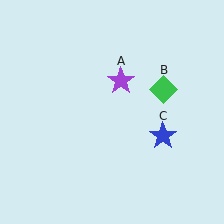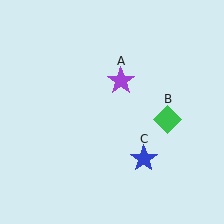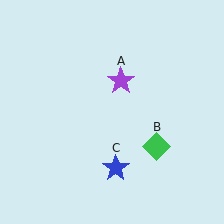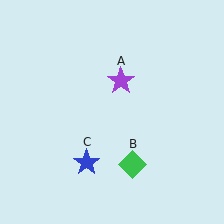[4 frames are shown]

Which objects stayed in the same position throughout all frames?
Purple star (object A) remained stationary.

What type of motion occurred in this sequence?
The green diamond (object B), blue star (object C) rotated clockwise around the center of the scene.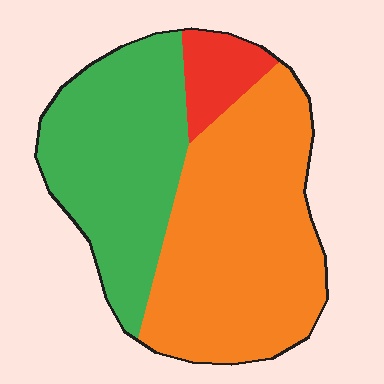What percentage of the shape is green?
Green covers 39% of the shape.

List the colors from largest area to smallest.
From largest to smallest: orange, green, red.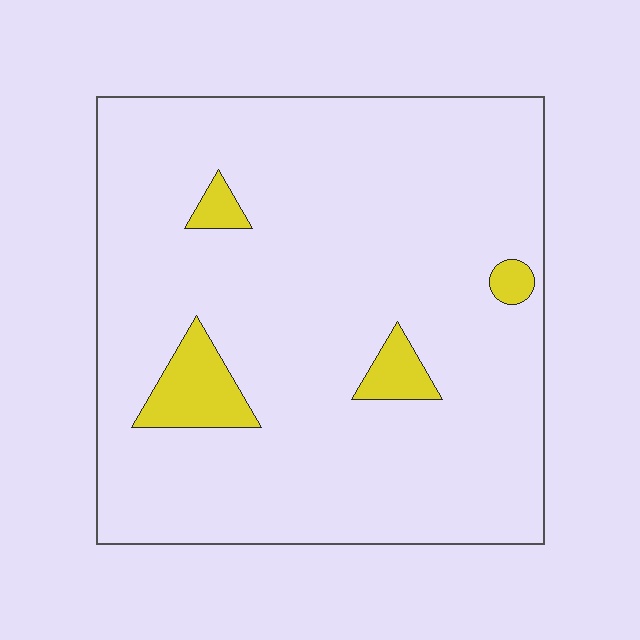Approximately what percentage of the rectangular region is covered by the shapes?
Approximately 5%.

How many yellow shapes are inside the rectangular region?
4.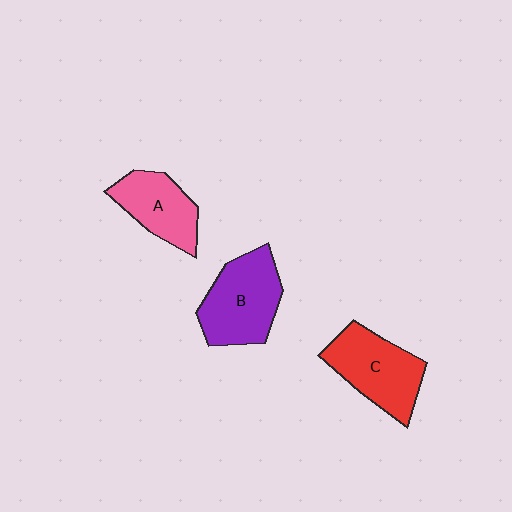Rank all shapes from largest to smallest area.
From largest to smallest: B (purple), C (red), A (pink).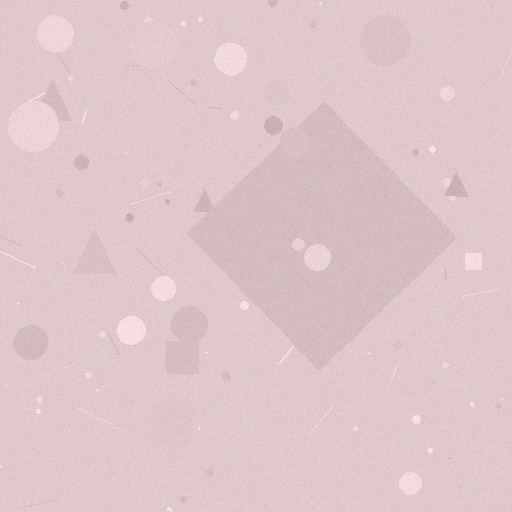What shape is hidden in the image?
A diamond is hidden in the image.